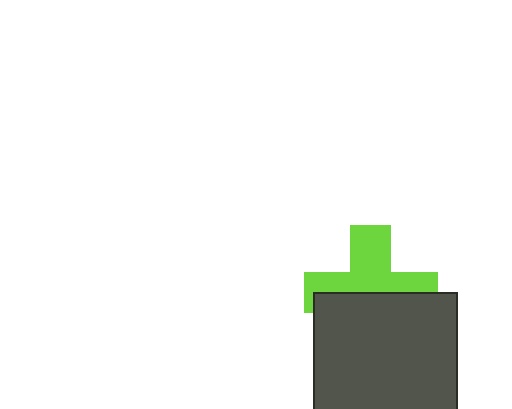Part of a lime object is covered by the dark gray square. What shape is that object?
It is a cross.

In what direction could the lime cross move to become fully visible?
The lime cross could move up. That would shift it out from behind the dark gray square entirely.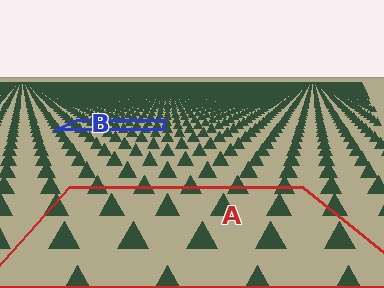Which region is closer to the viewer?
Region A is closer. The texture elements there are larger and more spread out.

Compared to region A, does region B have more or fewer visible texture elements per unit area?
Region B has more texture elements per unit area — they are packed more densely because it is farther away.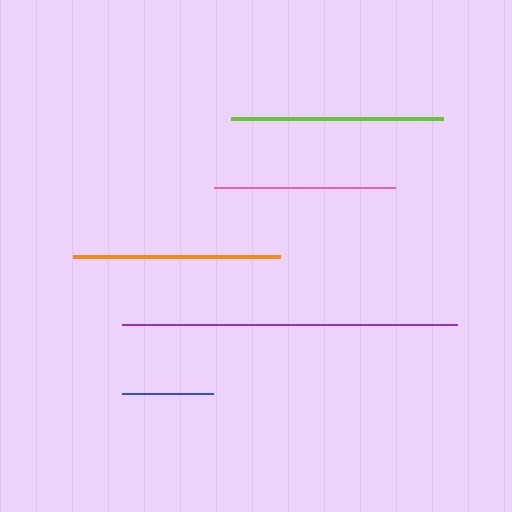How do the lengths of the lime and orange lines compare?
The lime and orange lines are approximately the same length.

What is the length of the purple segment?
The purple segment is approximately 336 pixels long.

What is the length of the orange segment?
The orange segment is approximately 207 pixels long.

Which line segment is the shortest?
The blue line is the shortest at approximately 91 pixels.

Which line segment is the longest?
The purple line is the longest at approximately 336 pixels.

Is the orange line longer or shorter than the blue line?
The orange line is longer than the blue line.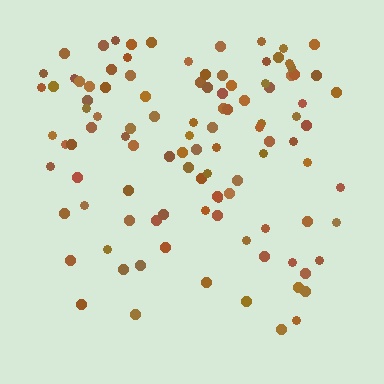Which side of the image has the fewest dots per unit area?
The bottom.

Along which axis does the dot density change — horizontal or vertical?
Vertical.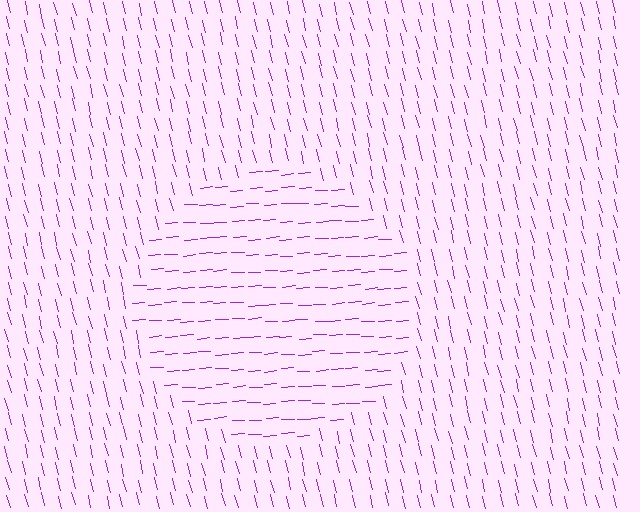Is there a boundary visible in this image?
Yes, there is a texture boundary formed by a change in line orientation.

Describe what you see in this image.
The image is filled with small purple line segments. A circle region in the image has lines oriented differently from the surrounding lines, creating a visible texture boundary.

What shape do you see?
I see a circle.